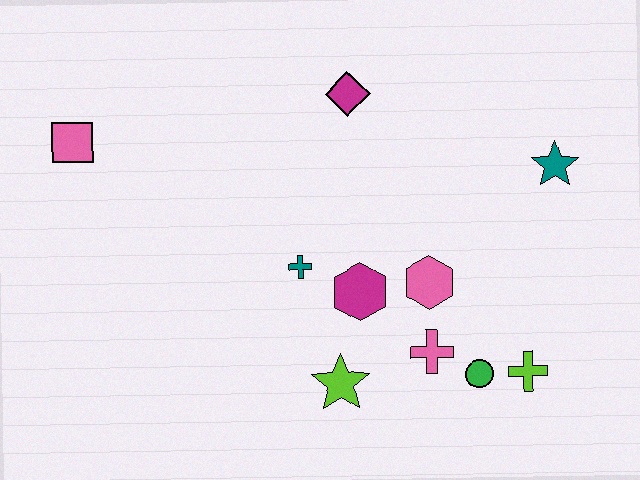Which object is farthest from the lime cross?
The pink square is farthest from the lime cross.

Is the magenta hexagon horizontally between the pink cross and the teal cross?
Yes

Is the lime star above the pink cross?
No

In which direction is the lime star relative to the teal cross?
The lime star is below the teal cross.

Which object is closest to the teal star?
The pink hexagon is closest to the teal star.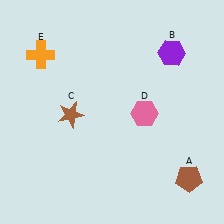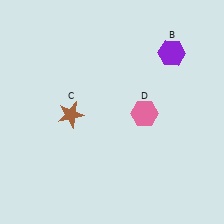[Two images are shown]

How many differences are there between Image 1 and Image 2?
There are 2 differences between the two images.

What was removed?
The brown pentagon (A), the orange cross (E) were removed in Image 2.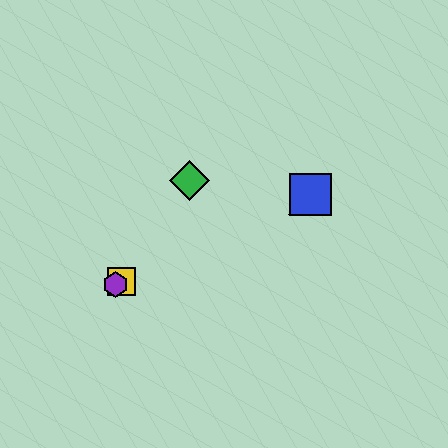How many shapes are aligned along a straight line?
4 shapes (the red triangle, the blue square, the yellow square, the purple hexagon) are aligned along a straight line.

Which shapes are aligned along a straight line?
The red triangle, the blue square, the yellow square, the purple hexagon are aligned along a straight line.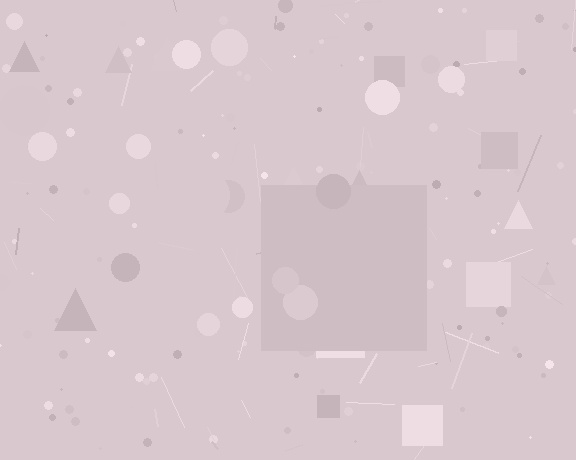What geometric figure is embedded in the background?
A square is embedded in the background.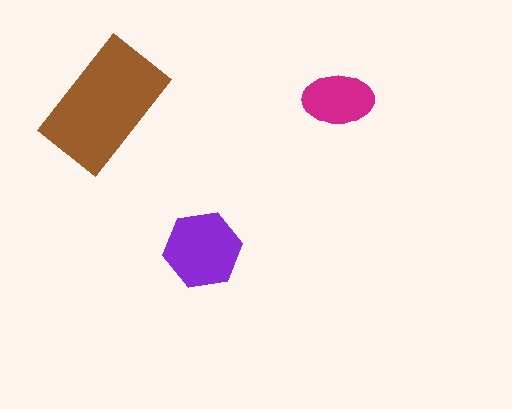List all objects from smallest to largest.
The magenta ellipse, the purple hexagon, the brown rectangle.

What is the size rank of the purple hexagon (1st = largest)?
2nd.